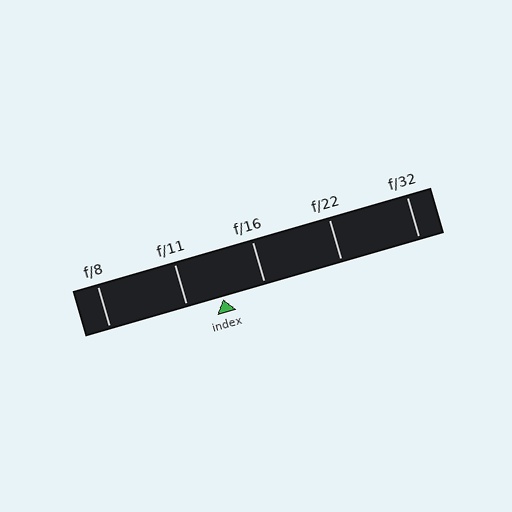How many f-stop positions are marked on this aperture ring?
There are 5 f-stop positions marked.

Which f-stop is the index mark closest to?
The index mark is closest to f/11.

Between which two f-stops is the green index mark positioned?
The index mark is between f/11 and f/16.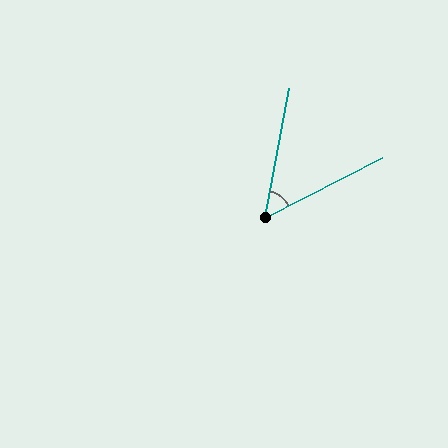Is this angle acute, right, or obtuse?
It is acute.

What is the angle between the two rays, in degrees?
Approximately 52 degrees.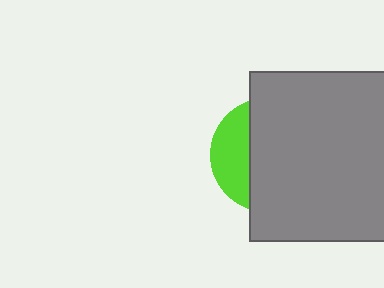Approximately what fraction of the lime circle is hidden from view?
Roughly 69% of the lime circle is hidden behind the gray square.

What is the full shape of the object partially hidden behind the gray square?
The partially hidden object is a lime circle.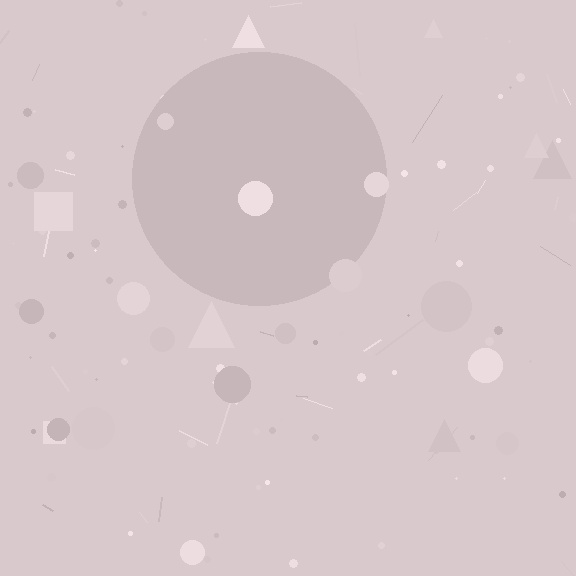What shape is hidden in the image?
A circle is hidden in the image.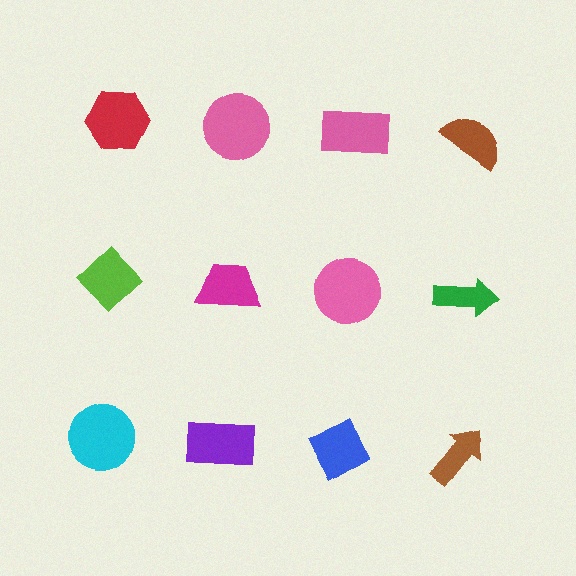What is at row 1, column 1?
A red hexagon.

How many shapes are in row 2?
4 shapes.